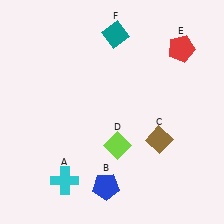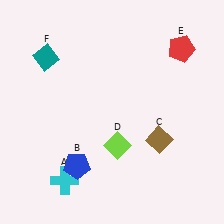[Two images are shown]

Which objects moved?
The objects that moved are: the blue pentagon (B), the teal diamond (F).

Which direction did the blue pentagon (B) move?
The blue pentagon (B) moved left.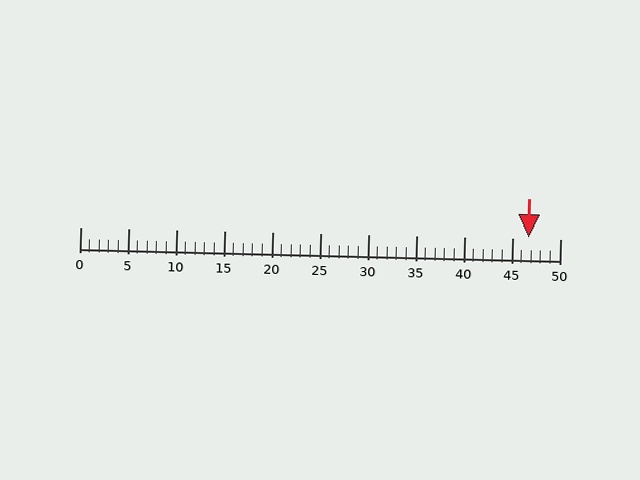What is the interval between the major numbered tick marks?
The major tick marks are spaced 5 units apart.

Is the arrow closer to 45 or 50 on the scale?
The arrow is closer to 45.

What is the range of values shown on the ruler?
The ruler shows values from 0 to 50.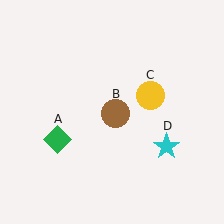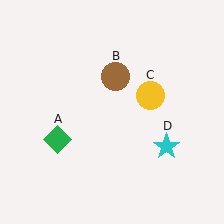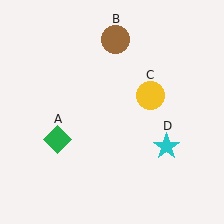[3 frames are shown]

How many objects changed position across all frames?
1 object changed position: brown circle (object B).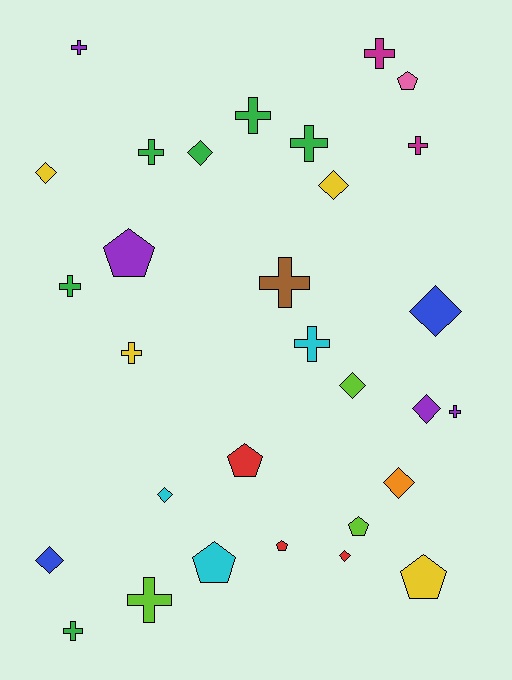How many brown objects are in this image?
There is 1 brown object.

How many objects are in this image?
There are 30 objects.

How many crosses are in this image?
There are 13 crosses.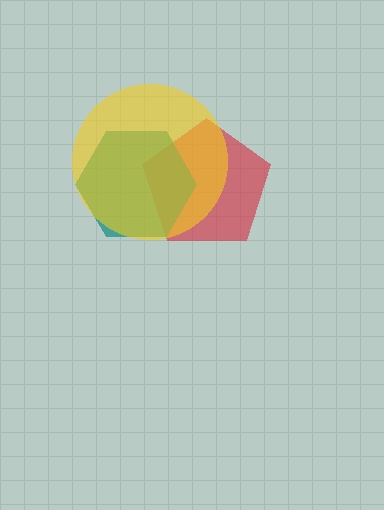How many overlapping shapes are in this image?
There are 3 overlapping shapes in the image.